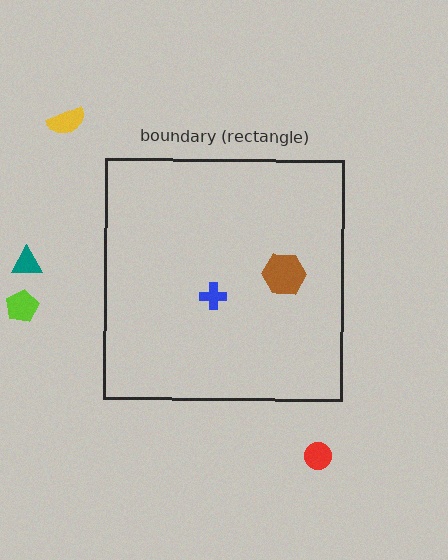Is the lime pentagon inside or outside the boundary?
Outside.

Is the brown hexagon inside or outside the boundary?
Inside.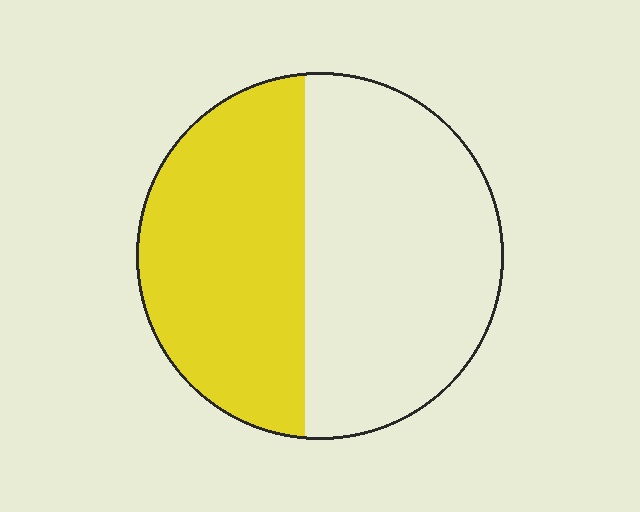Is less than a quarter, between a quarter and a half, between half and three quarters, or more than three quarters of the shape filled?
Between a quarter and a half.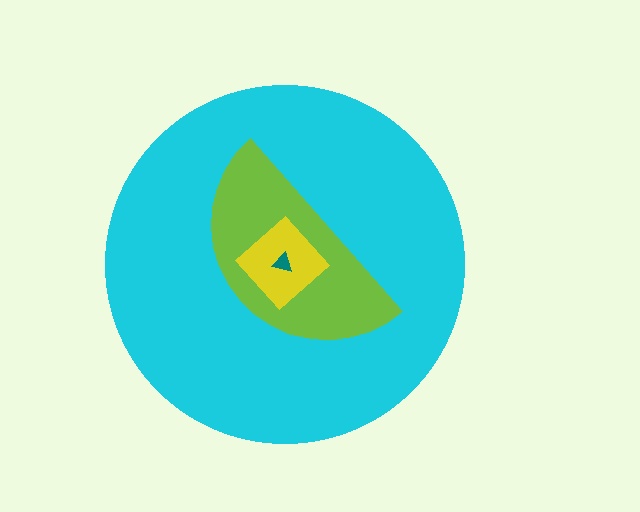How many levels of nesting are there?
4.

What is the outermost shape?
The cyan circle.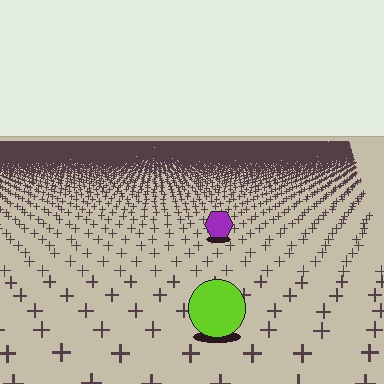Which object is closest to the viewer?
The lime circle is closest. The texture marks near it are larger and more spread out.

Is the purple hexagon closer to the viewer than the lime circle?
No. The lime circle is closer — you can tell from the texture gradient: the ground texture is coarser near it.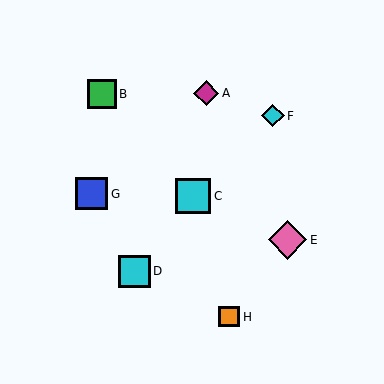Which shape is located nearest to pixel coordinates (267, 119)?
The cyan diamond (labeled F) at (273, 116) is nearest to that location.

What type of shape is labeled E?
Shape E is a pink diamond.